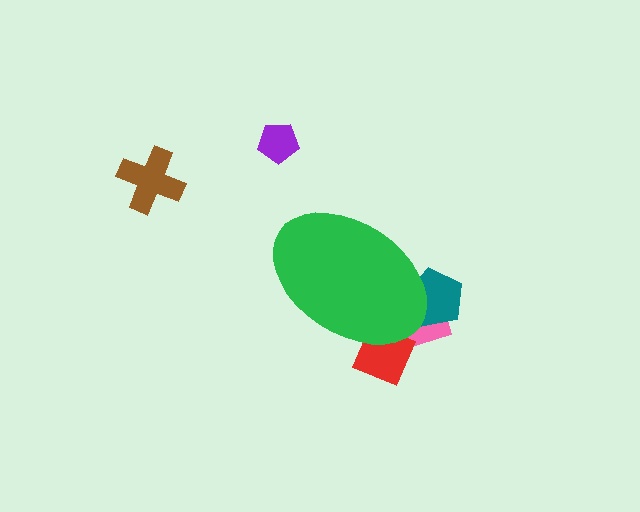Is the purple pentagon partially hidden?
No, the purple pentagon is fully visible.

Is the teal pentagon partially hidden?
Yes, the teal pentagon is partially hidden behind the green ellipse.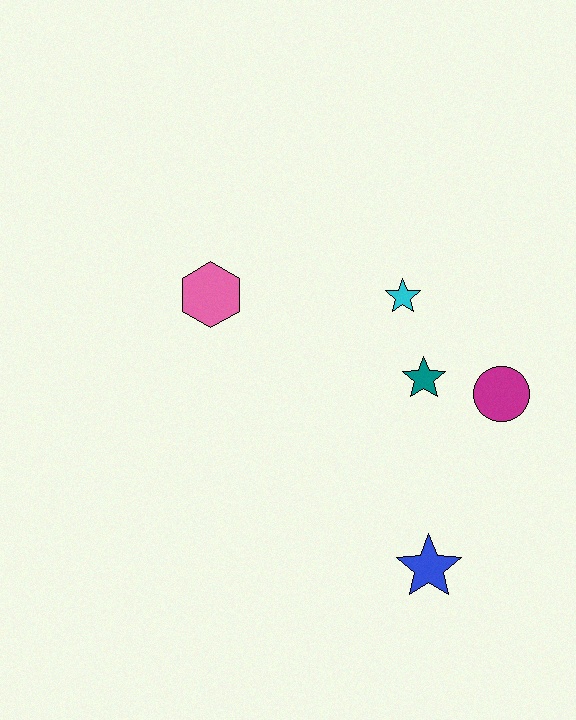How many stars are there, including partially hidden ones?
There are 3 stars.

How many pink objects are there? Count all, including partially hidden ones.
There is 1 pink object.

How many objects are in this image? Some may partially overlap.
There are 5 objects.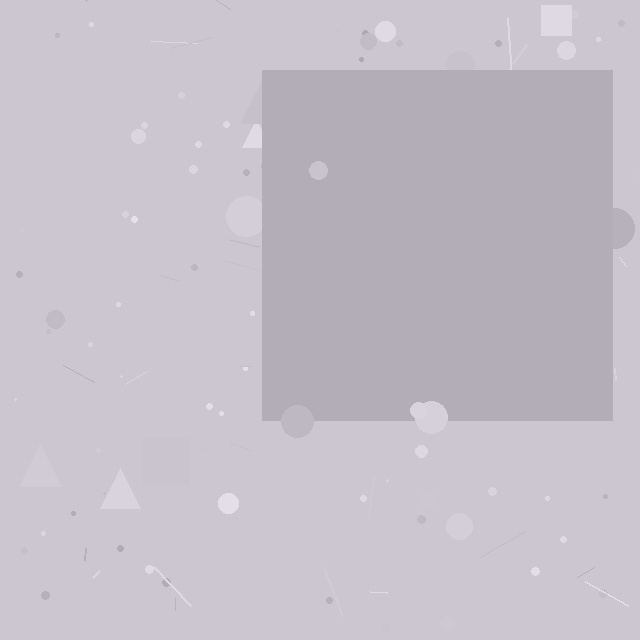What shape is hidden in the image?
A square is hidden in the image.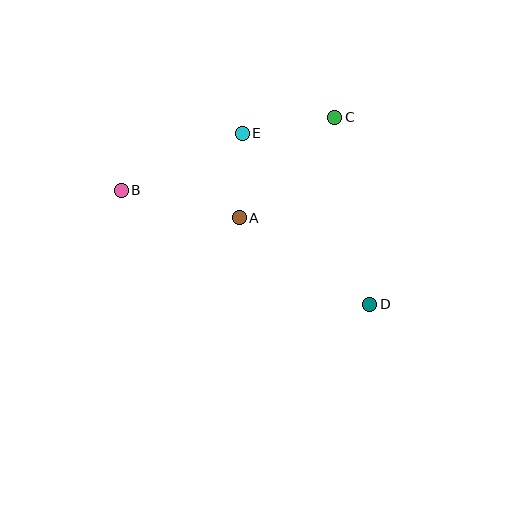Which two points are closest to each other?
Points A and E are closest to each other.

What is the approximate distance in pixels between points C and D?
The distance between C and D is approximately 191 pixels.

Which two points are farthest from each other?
Points B and D are farthest from each other.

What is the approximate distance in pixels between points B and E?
The distance between B and E is approximately 133 pixels.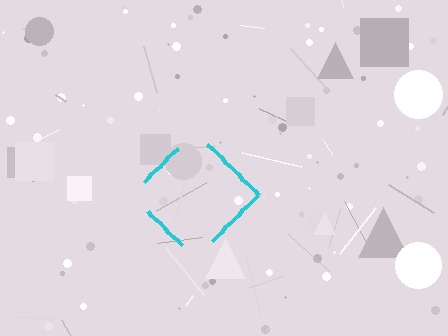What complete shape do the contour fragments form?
The contour fragments form a diamond.